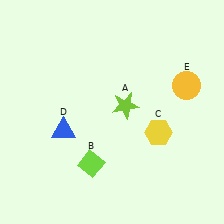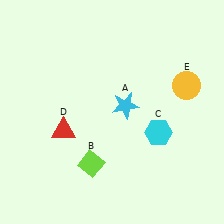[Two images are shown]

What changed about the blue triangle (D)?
In Image 1, D is blue. In Image 2, it changed to red.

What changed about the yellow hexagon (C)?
In Image 1, C is yellow. In Image 2, it changed to cyan.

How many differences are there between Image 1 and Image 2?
There are 3 differences between the two images.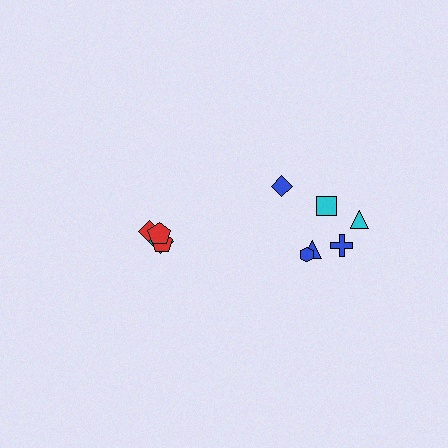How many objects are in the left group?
There are 4 objects.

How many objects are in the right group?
There are 6 objects.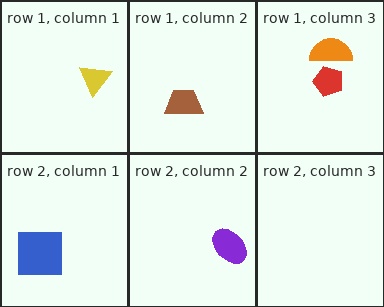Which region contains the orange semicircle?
The row 1, column 3 region.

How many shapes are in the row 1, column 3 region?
2.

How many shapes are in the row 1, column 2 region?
1.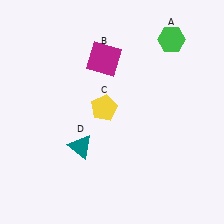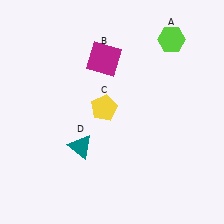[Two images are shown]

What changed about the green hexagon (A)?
In Image 1, A is green. In Image 2, it changed to lime.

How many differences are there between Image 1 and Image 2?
There is 1 difference between the two images.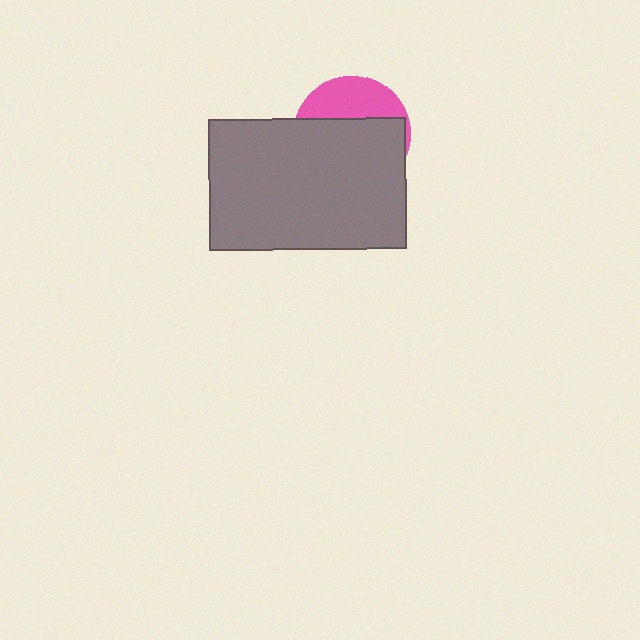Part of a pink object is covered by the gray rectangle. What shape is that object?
It is a circle.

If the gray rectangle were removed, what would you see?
You would see the complete pink circle.